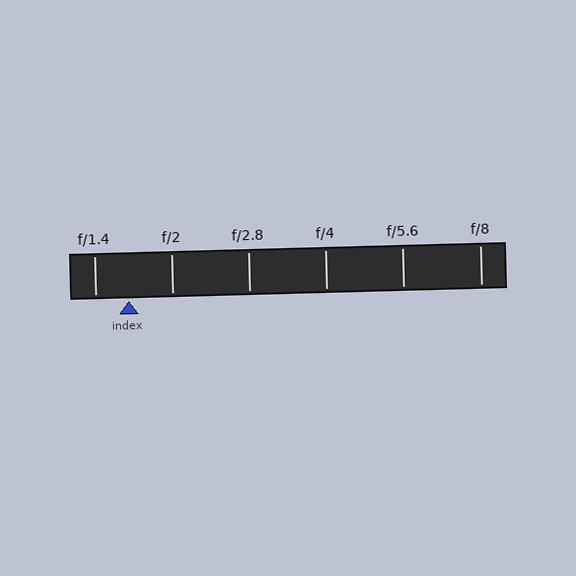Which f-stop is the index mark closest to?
The index mark is closest to f/1.4.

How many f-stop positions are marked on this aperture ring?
There are 6 f-stop positions marked.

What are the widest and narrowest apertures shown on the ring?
The widest aperture shown is f/1.4 and the narrowest is f/8.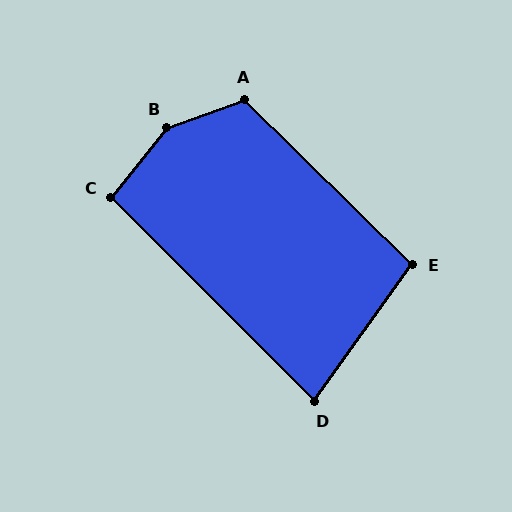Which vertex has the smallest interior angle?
D, at approximately 81 degrees.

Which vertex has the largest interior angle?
B, at approximately 148 degrees.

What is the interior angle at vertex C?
Approximately 97 degrees (obtuse).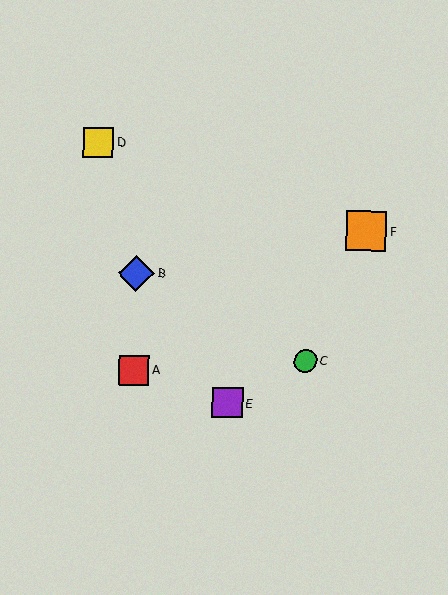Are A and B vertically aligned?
Yes, both are at x≈134.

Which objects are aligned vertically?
Objects A, B are aligned vertically.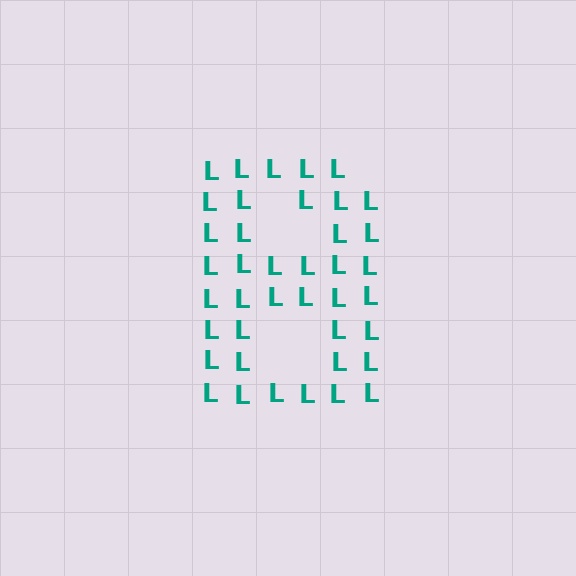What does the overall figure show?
The overall figure shows the letter B.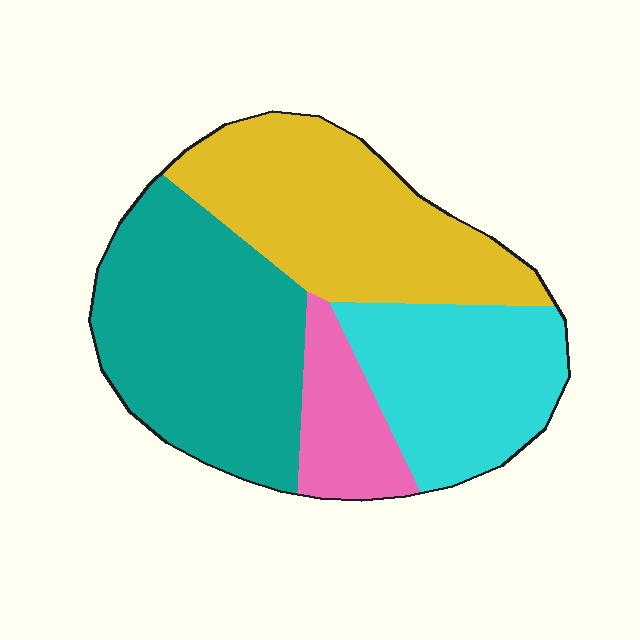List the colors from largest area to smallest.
From largest to smallest: teal, yellow, cyan, pink.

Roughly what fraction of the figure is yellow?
Yellow covers 31% of the figure.